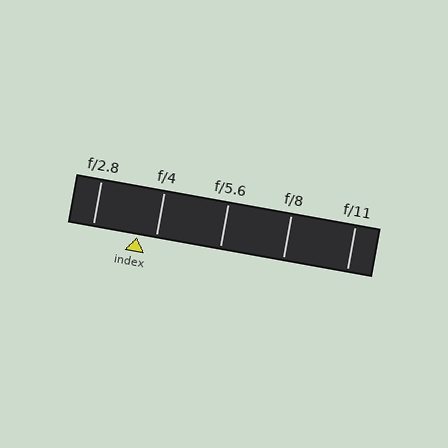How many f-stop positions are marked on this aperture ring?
There are 5 f-stop positions marked.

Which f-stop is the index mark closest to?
The index mark is closest to f/4.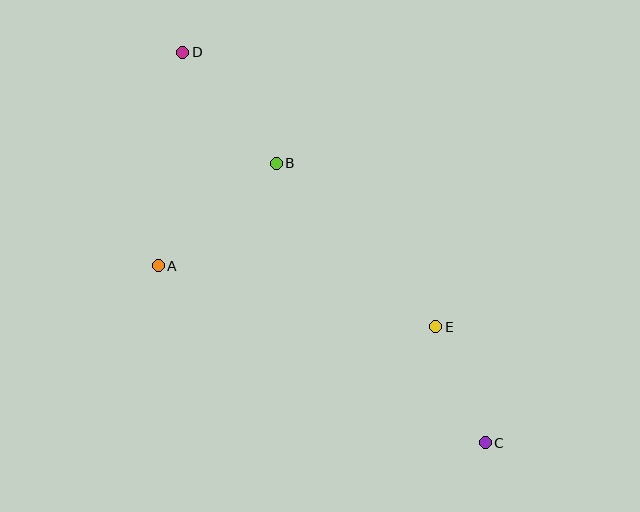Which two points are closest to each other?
Points C and E are closest to each other.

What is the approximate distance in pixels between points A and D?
The distance between A and D is approximately 215 pixels.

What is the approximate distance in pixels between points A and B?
The distance between A and B is approximately 157 pixels.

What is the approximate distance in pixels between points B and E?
The distance between B and E is approximately 228 pixels.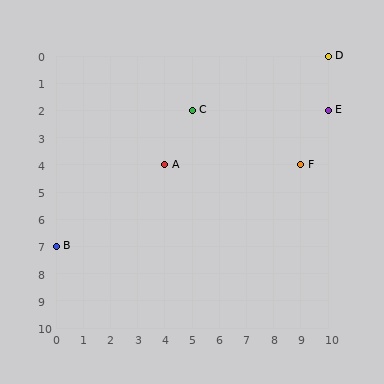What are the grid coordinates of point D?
Point D is at grid coordinates (10, 0).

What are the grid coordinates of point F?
Point F is at grid coordinates (9, 4).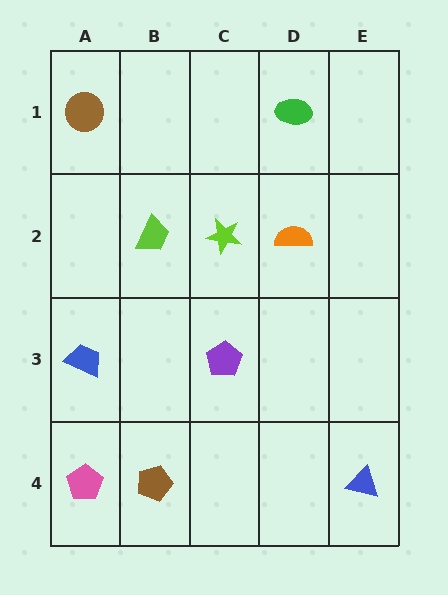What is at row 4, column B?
A brown pentagon.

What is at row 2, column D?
An orange semicircle.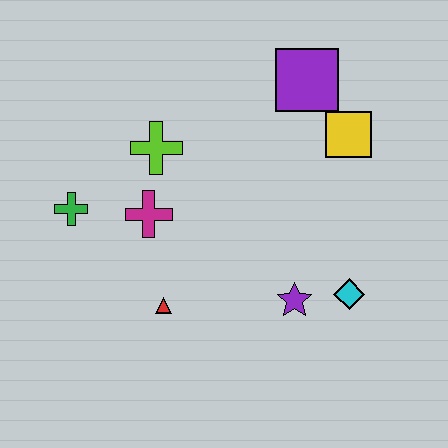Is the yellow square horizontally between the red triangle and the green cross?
No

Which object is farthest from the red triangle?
The purple square is farthest from the red triangle.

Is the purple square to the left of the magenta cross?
No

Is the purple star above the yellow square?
No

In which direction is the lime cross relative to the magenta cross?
The lime cross is above the magenta cross.